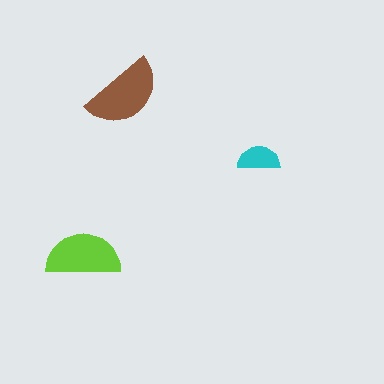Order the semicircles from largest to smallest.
the brown one, the lime one, the cyan one.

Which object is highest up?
The brown semicircle is topmost.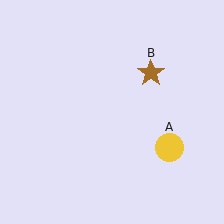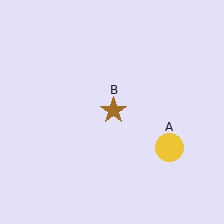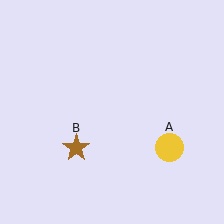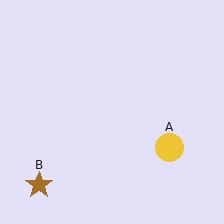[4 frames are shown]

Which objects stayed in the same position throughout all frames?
Yellow circle (object A) remained stationary.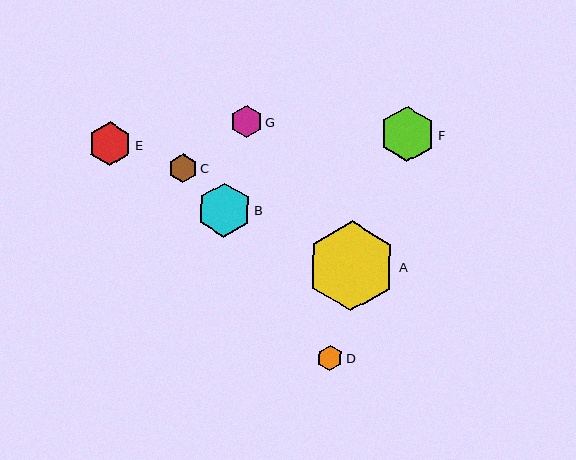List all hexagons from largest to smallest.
From largest to smallest: A, F, B, E, G, C, D.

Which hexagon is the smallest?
Hexagon D is the smallest with a size of approximately 25 pixels.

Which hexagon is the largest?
Hexagon A is the largest with a size of approximately 90 pixels.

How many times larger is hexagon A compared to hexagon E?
Hexagon A is approximately 2.1 times the size of hexagon E.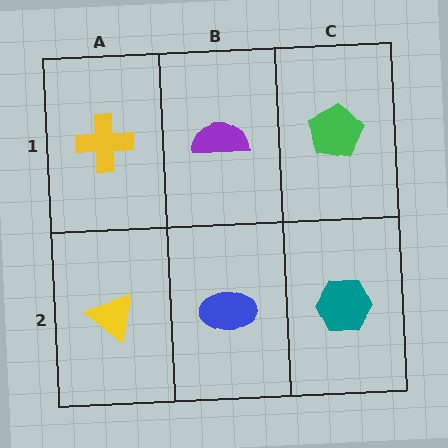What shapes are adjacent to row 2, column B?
A purple semicircle (row 1, column B), a yellow triangle (row 2, column A), a teal hexagon (row 2, column C).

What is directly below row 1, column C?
A teal hexagon.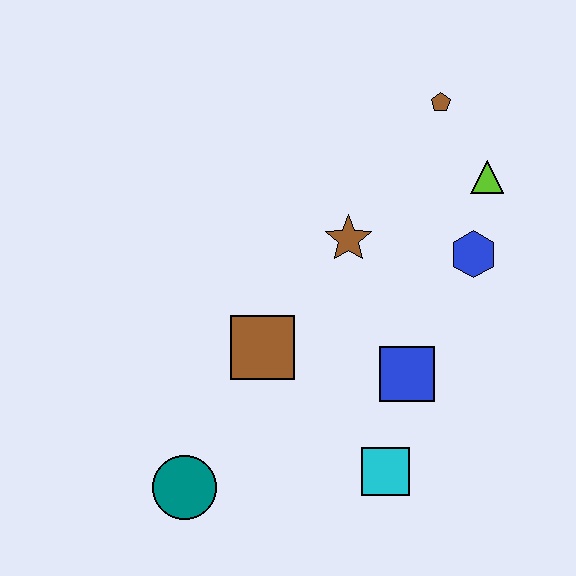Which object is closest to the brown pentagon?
The lime triangle is closest to the brown pentagon.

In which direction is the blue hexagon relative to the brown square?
The blue hexagon is to the right of the brown square.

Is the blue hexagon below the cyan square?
No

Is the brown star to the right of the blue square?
No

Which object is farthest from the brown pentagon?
The teal circle is farthest from the brown pentagon.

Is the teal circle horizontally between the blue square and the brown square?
No